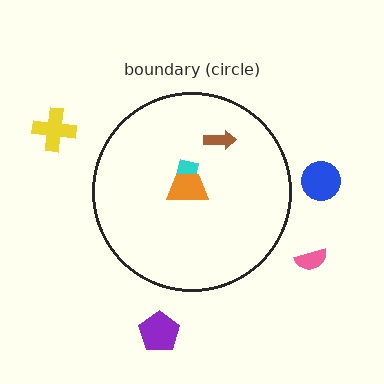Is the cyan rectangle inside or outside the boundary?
Inside.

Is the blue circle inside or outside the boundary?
Outside.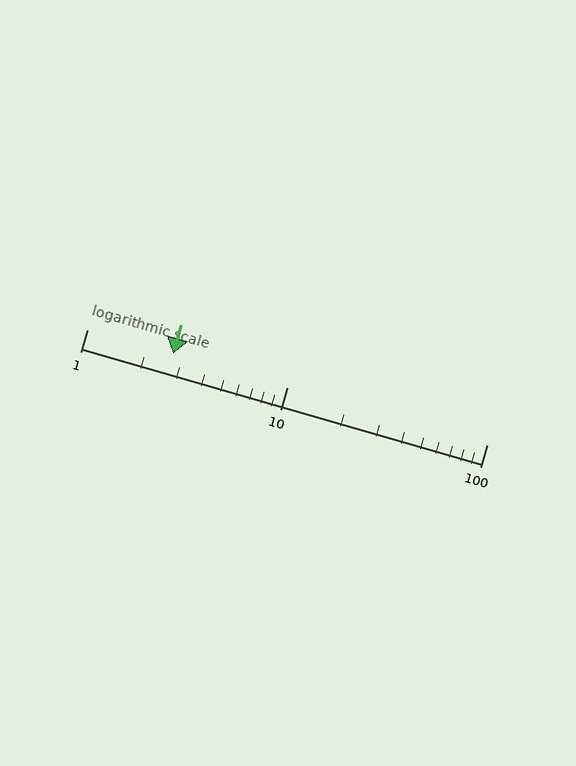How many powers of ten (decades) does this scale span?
The scale spans 2 decades, from 1 to 100.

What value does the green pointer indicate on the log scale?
The pointer indicates approximately 2.7.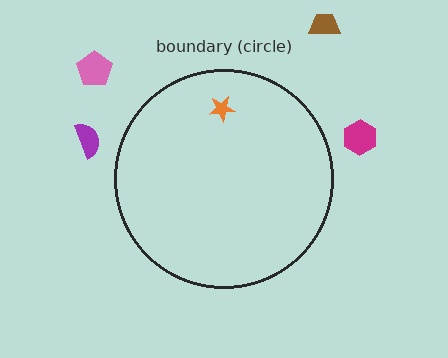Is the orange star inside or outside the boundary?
Inside.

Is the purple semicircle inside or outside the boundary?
Outside.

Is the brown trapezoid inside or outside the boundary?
Outside.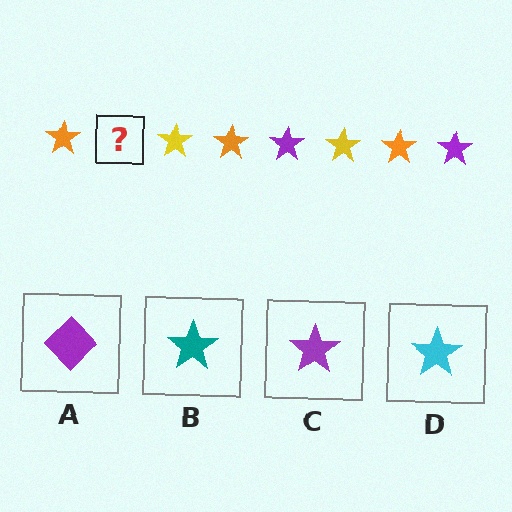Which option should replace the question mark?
Option C.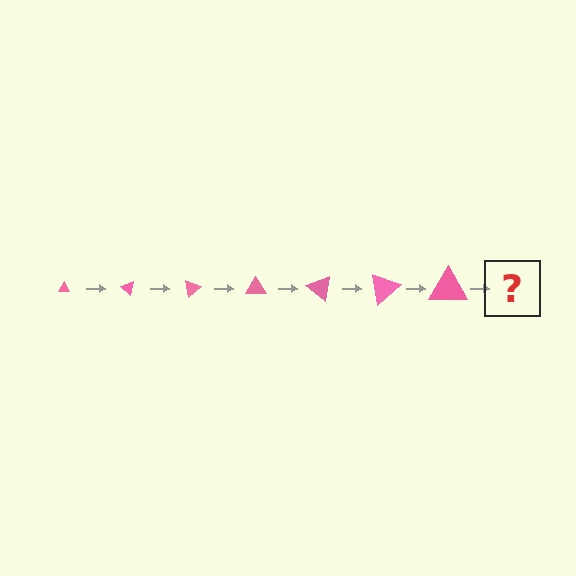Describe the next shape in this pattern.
It should be a triangle, larger than the previous one and rotated 280 degrees from the start.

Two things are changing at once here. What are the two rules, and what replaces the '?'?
The two rules are that the triangle grows larger each step and it rotates 40 degrees each step. The '?' should be a triangle, larger than the previous one and rotated 280 degrees from the start.